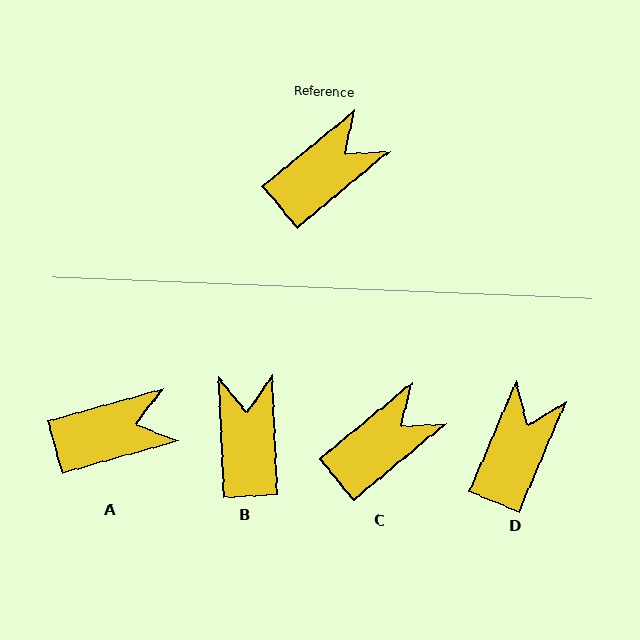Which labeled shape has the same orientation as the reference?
C.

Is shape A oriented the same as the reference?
No, it is off by about 24 degrees.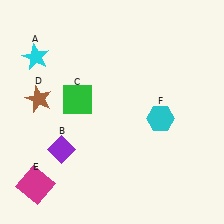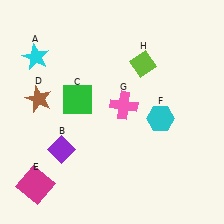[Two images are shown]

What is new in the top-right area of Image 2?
A pink cross (G) was added in the top-right area of Image 2.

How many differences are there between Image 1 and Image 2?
There are 2 differences between the two images.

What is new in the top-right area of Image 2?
A lime diamond (H) was added in the top-right area of Image 2.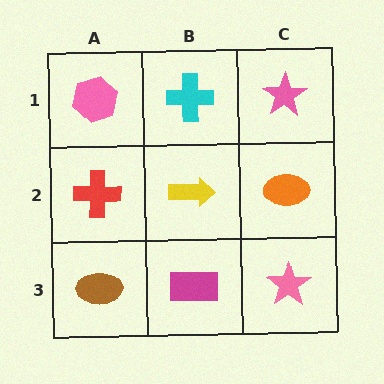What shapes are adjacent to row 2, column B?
A cyan cross (row 1, column B), a magenta rectangle (row 3, column B), a red cross (row 2, column A), an orange ellipse (row 2, column C).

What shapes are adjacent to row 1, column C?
An orange ellipse (row 2, column C), a cyan cross (row 1, column B).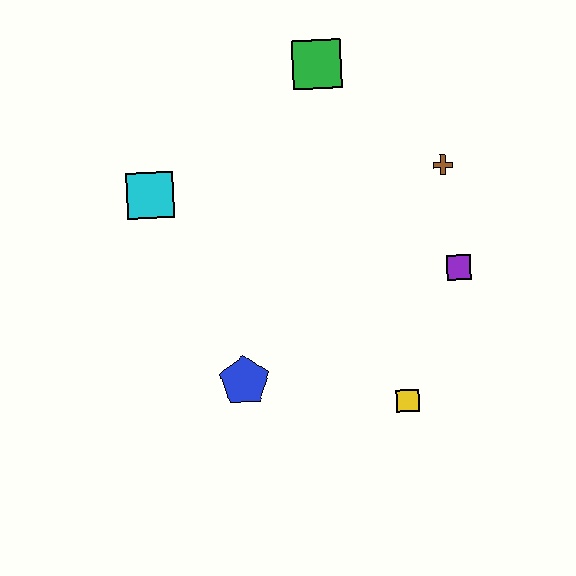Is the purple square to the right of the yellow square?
Yes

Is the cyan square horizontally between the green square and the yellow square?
No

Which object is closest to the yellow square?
The purple square is closest to the yellow square.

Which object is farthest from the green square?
The yellow square is farthest from the green square.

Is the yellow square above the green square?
No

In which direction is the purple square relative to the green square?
The purple square is below the green square.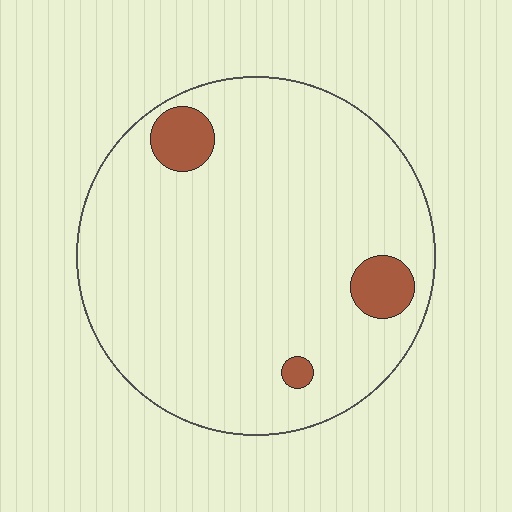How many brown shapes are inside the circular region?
3.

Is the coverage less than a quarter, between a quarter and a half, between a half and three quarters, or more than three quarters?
Less than a quarter.